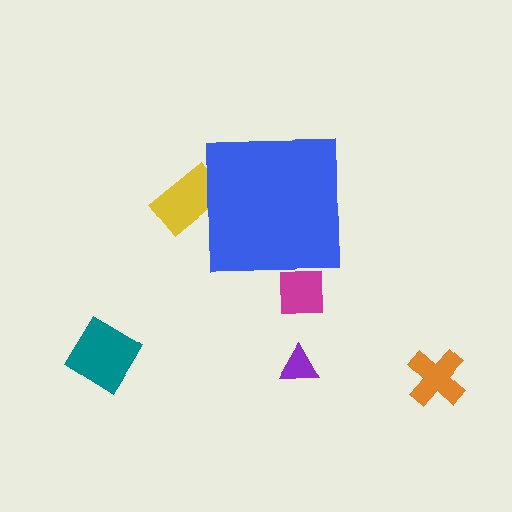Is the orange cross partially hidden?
No, the orange cross is fully visible.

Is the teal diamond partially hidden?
No, the teal diamond is fully visible.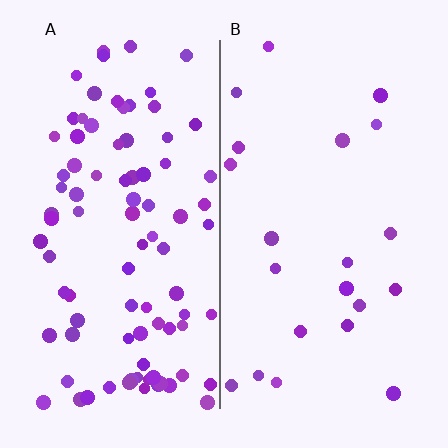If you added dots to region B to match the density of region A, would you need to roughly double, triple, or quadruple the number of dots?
Approximately quadruple.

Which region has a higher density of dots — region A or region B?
A (the left).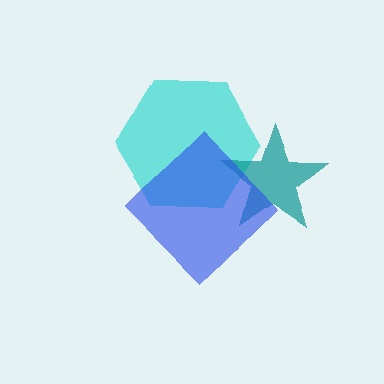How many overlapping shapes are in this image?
There are 3 overlapping shapes in the image.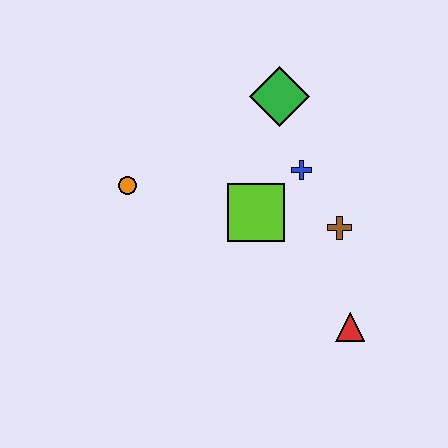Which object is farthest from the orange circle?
The red triangle is farthest from the orange circle.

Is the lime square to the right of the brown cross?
No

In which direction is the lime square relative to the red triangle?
The lime square is above the red triangle.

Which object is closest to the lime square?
The blue cross is closest to the lime square.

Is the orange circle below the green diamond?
Yes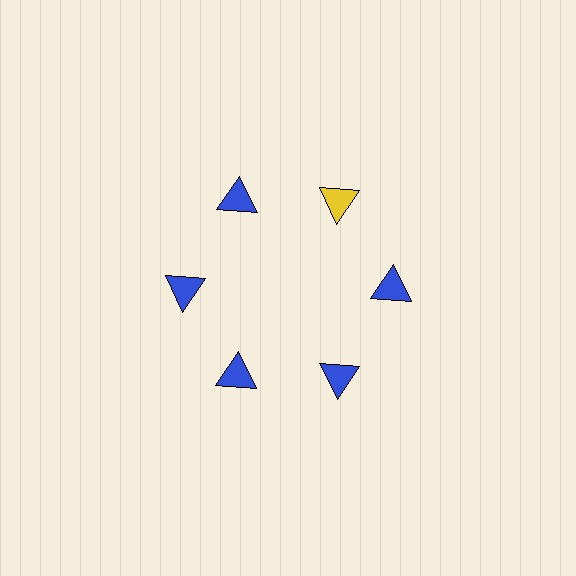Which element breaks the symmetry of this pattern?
The yellow triangle at roughly the 1 o'clock position breaks the symmetry. All other shapes are blue triangles.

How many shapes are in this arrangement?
There are 6 shapes arranged in a ring pattern.